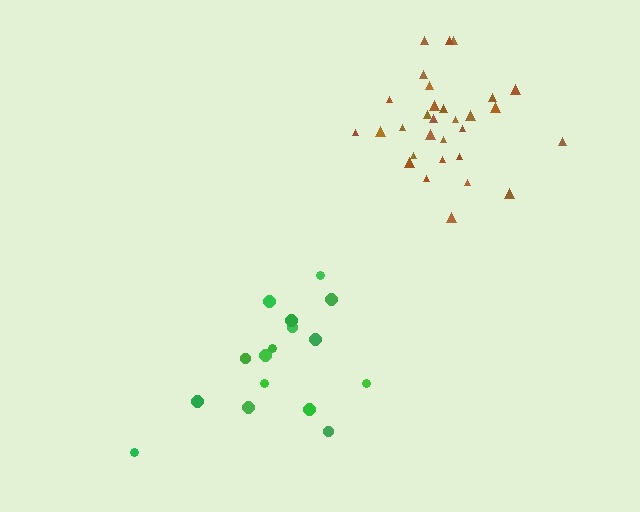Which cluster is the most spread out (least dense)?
Green.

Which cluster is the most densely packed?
Brown.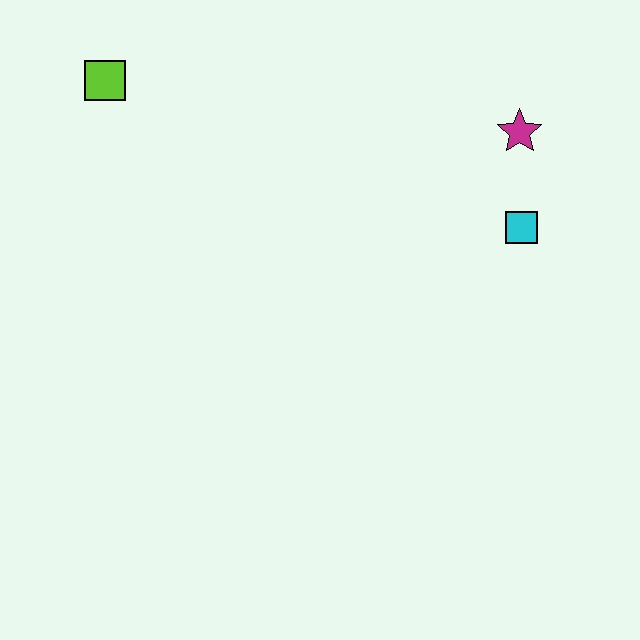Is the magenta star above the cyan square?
Yes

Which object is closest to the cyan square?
The magenta star is closest to the cyan square.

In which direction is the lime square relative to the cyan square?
The lime square is to the left of the cyan square.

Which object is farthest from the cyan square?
The lime square is farthest from the cyan square.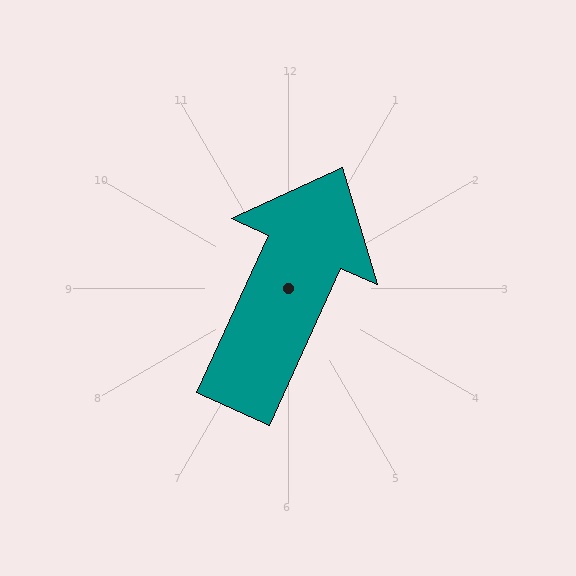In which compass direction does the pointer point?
Northeast.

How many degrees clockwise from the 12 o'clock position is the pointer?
Approximately 24 degrees.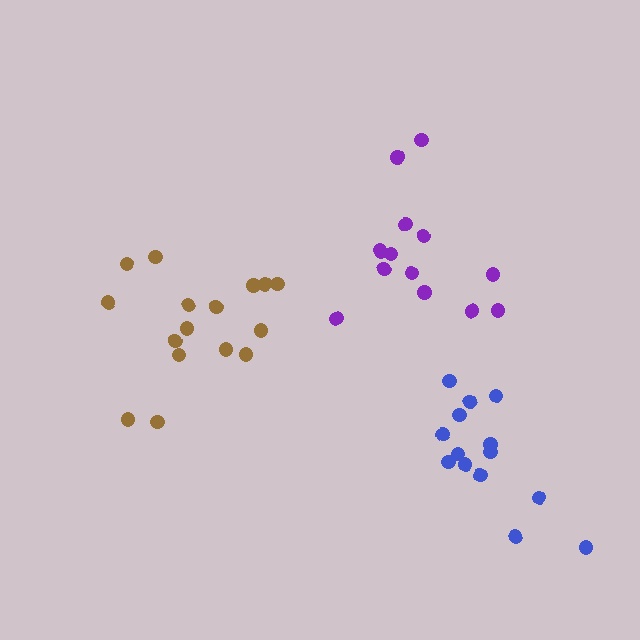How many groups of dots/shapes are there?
There are 3 groups.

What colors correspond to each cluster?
The clusters are colored: brown, blue, purple.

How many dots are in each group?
Group 1: 16 dots, Group 2: 14 dots, Group 3: 14 dots (44 total).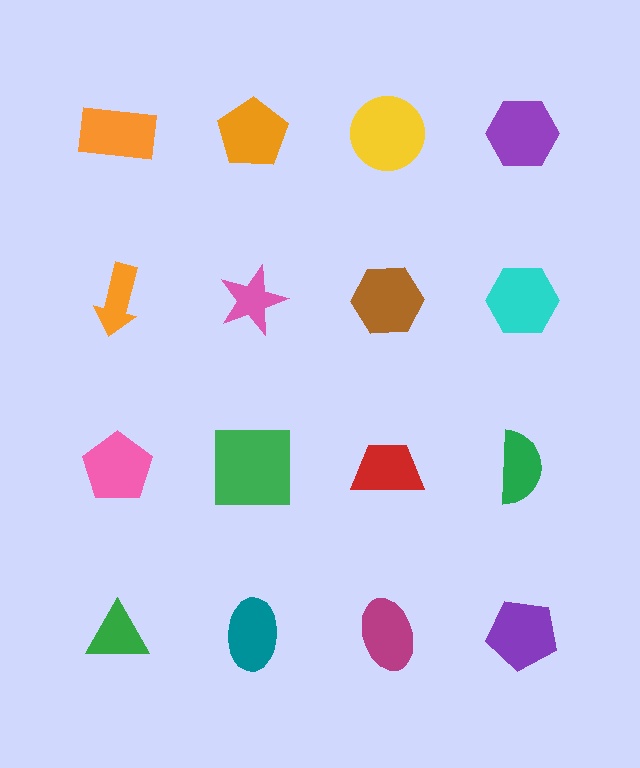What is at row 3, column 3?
A red trapezoid.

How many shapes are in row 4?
4 shapes.